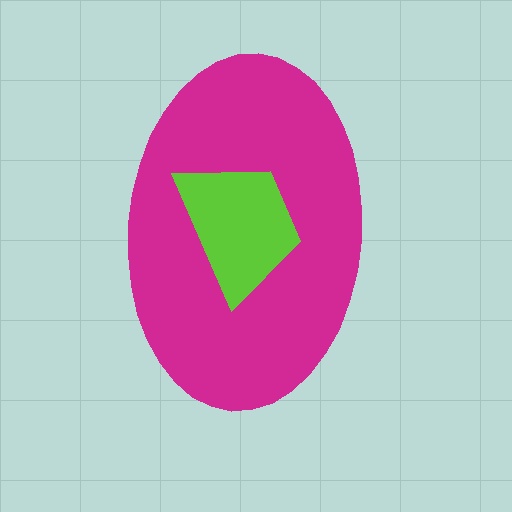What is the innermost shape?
The lime trapezoid.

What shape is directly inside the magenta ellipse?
The lime trapezoid.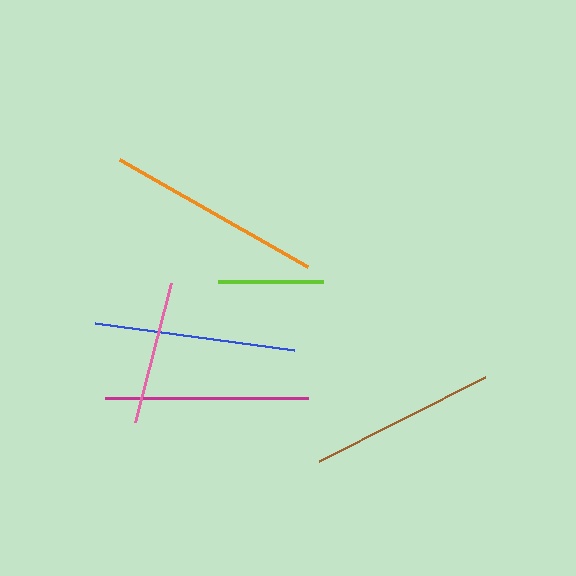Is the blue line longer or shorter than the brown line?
The blue line is longer than the brown line.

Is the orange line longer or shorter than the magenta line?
The orange line is longer than the magenta line.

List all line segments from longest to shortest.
From longest to shortest: orange, magenta, blue, brown, pink, lime.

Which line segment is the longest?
The orange line is the longest at approximately 216 pixels.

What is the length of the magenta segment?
The magenta segment is approximately 204 pixels long.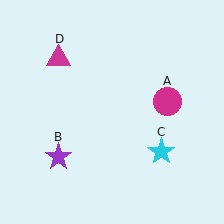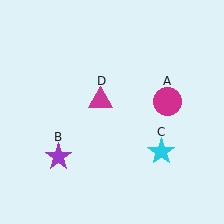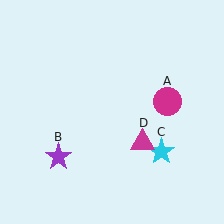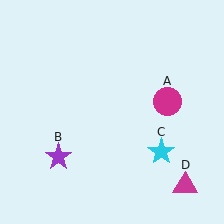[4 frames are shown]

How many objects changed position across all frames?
1 object changed position: magenta triangle (object D).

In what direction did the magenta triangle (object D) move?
The magenta triangle (object D) moved down and to the right.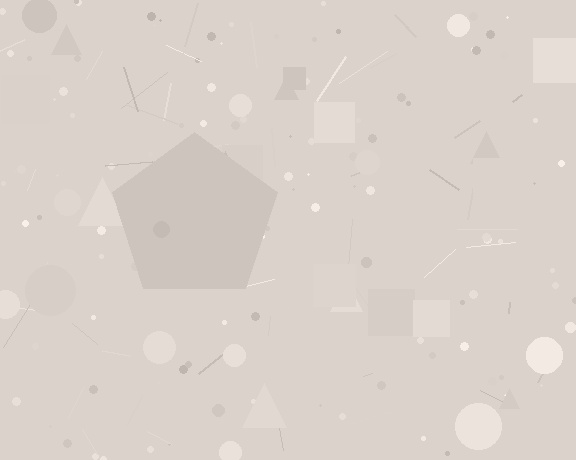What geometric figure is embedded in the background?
A pentagon is embedded in the background.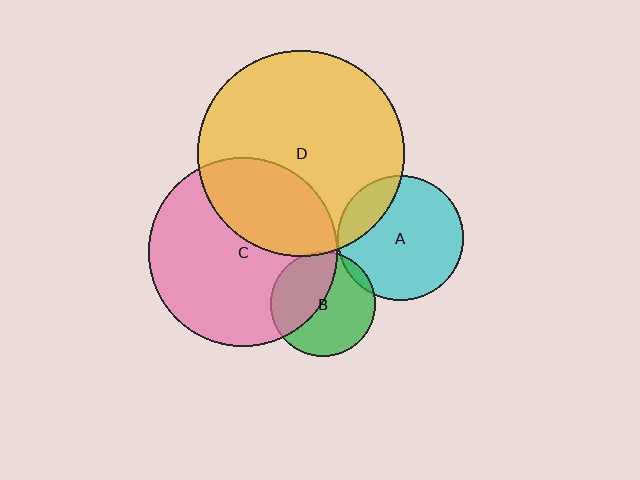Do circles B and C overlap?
Yes.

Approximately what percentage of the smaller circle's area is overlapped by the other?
Approximately 45%.